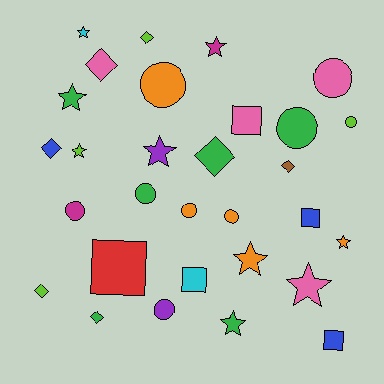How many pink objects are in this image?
There are 4 pink objects.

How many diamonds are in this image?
There are 7 diamonds.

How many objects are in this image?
There are 30 objects.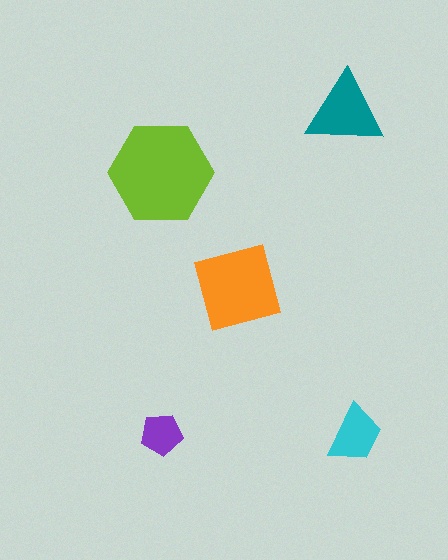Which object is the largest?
The lime hexagon.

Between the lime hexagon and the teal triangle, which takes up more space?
The lime hexagon.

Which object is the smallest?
The purple pentagon.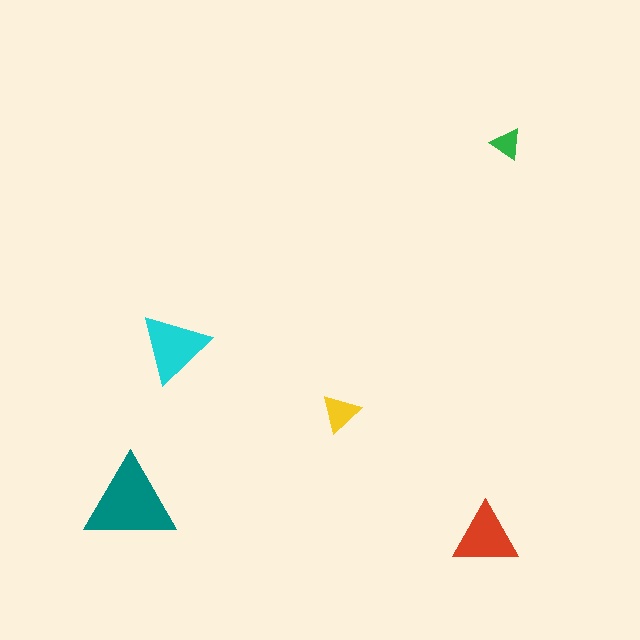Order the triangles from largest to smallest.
the teal one, the cyan one, the red one, the yellow one, the green one.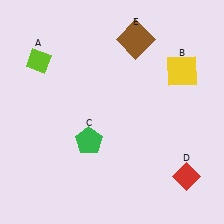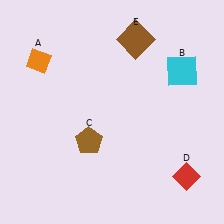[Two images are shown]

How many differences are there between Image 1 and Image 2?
There are 3 differences between the two images.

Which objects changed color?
A changed from lime to orange. B changed from yellow to cyan. C changed from green to brown.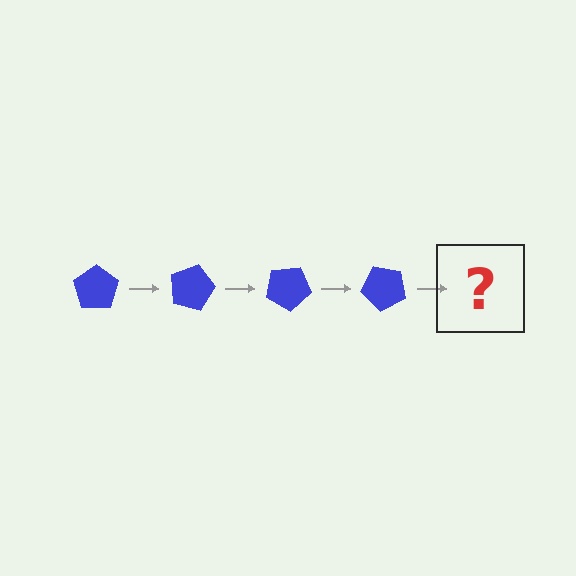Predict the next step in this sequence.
The next step is a blue pentagon rotated 60 degrees.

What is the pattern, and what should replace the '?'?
The pattern is that the pentagon rotates 15 degrees each step. The '?' should be a blue pentagon rotated 60 degrees.